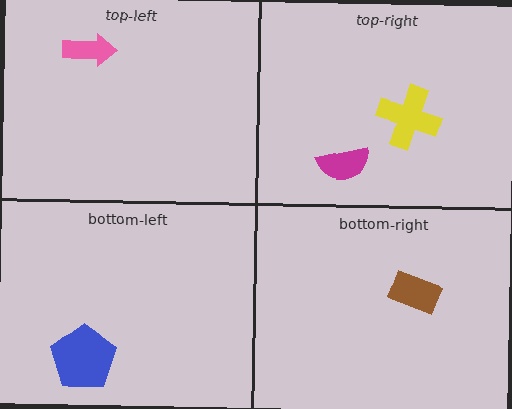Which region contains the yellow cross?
The top-right region.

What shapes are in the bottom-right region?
The brown rectangle.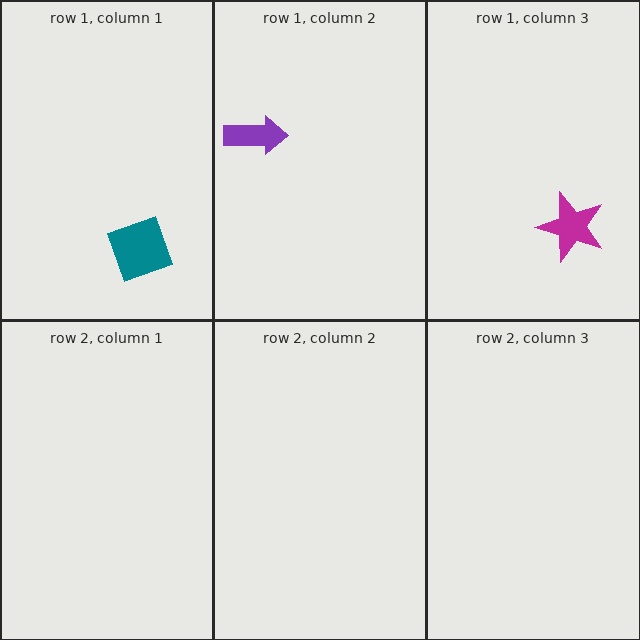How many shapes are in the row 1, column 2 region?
1.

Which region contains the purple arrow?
The row 1, column 2 region.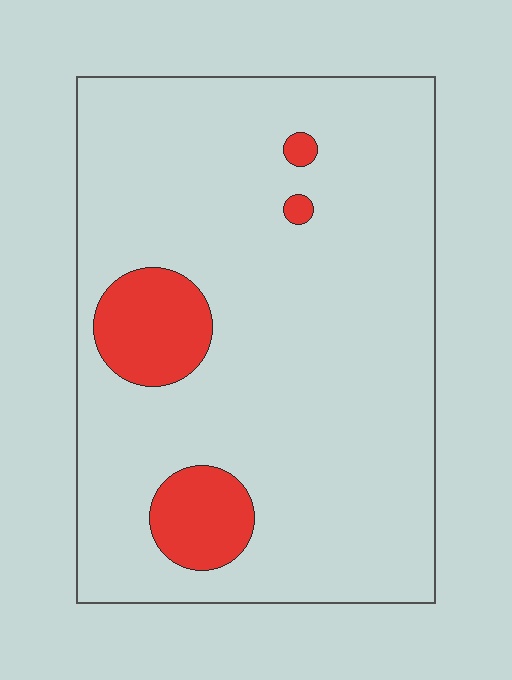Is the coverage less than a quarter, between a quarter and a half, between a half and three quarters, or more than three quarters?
Less than a quarter.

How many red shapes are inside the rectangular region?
4.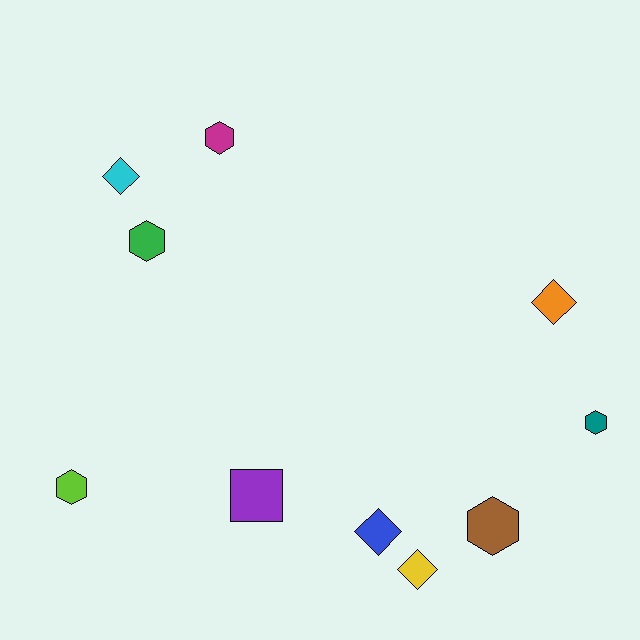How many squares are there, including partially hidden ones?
There is 1 square.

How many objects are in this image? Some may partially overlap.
There are 10 objects.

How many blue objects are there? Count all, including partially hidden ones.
There is 1 blue object.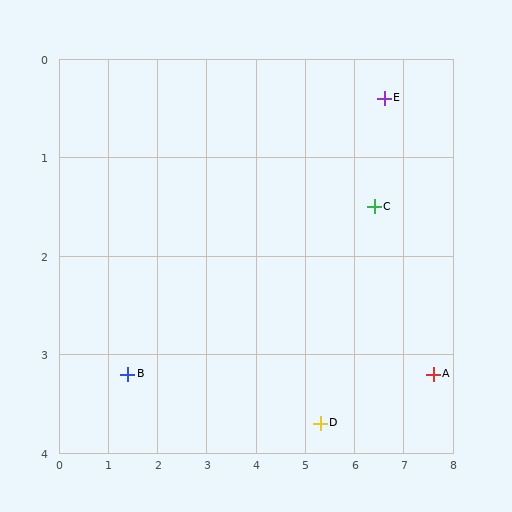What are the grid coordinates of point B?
Point B is at approximately (1.4, 3.2).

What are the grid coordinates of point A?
Point A is at approximately (7.6, 3.2).